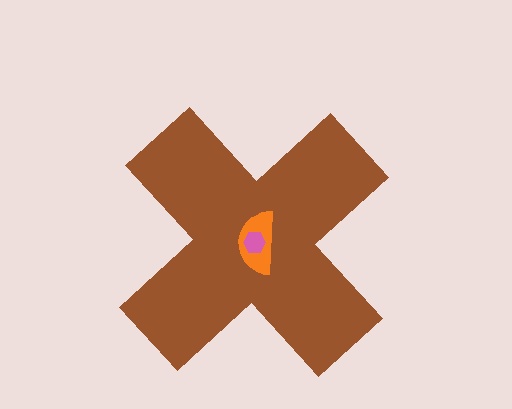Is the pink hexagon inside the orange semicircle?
Yes.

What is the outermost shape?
The brown cross.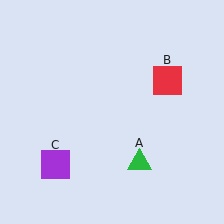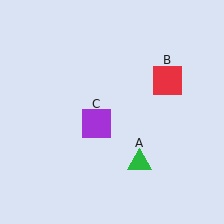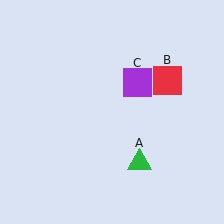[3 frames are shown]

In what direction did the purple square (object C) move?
The purple square (object C) moved up and to the right.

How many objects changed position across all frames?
1 object changed position: purple square (object C).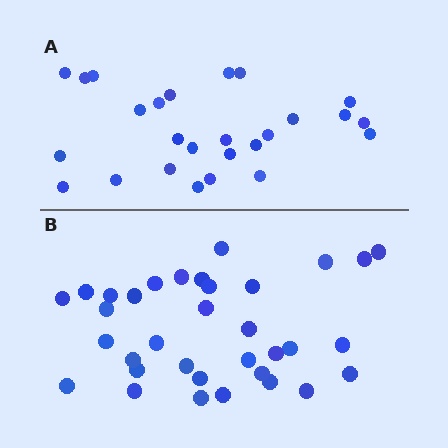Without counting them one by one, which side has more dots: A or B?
Region B (the bottom region) has more dots.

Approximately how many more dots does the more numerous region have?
Region B has roughly 8 or so more dots than region A.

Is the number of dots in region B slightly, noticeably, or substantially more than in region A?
Region B has noticeably more, but not dramatically so. The ratio is roughly 1.3 to 1.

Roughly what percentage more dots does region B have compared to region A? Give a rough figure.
About 30% more.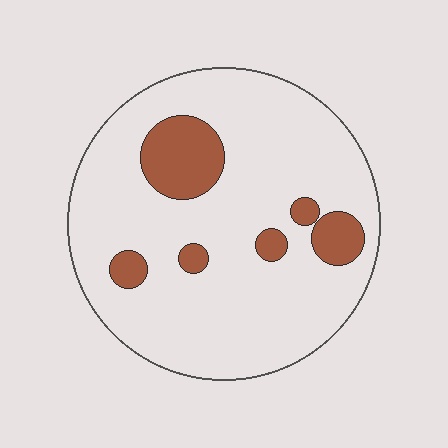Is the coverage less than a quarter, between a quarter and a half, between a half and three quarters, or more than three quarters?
Less than a quarter.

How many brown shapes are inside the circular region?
6.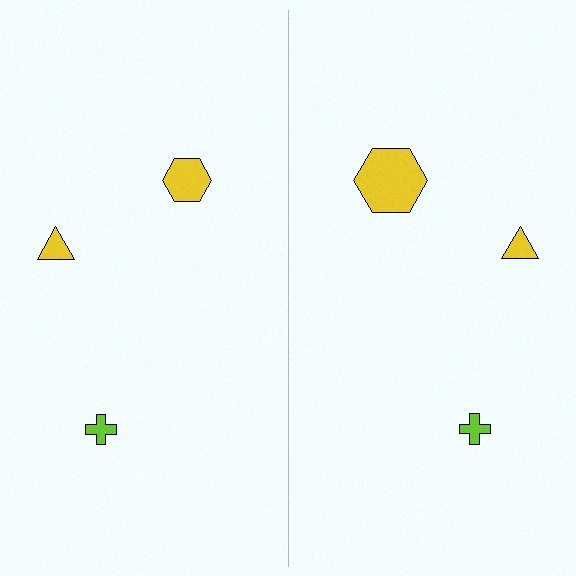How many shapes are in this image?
There are 6 shapes in this image.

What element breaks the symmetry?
The yellow hexagon on the right side has a different size than its mirror counterpart.